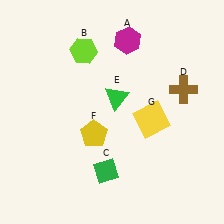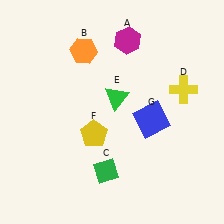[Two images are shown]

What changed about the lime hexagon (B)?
In Image 1, B is lime. In Image 2, it changed to orange.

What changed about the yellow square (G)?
In Image 1, G is yellow. In Image 2, it changed to blue.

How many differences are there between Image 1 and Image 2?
There are 3 differences between the two images.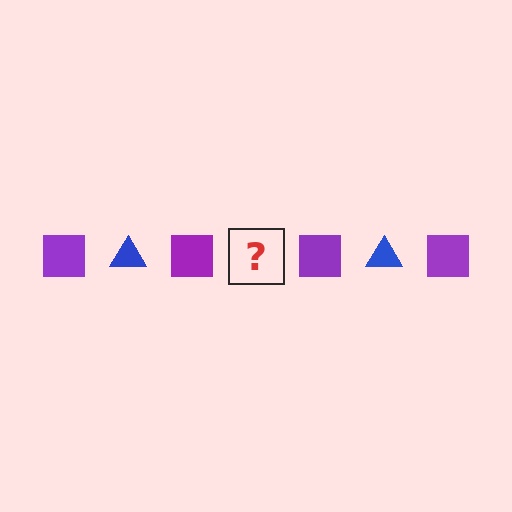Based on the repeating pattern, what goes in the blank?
The blank should be a blue triangle.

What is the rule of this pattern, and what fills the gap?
The rule is that the pattern alternates between purple square and blue triangle. The gap should be filled with a blue triangle.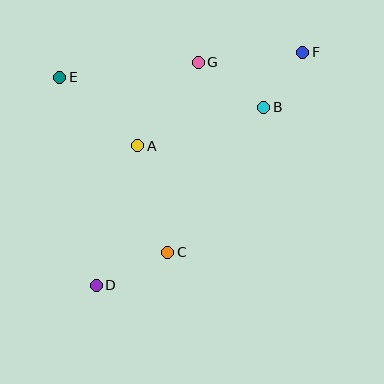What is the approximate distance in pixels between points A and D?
The distance between A and D is approximately 145 pixels.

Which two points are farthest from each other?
Points D and F are farthest from each other.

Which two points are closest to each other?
Points B and F are closest to each other.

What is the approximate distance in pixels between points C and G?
The distance between C and G is approximately 193 pixels.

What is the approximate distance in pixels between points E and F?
The distance between E and F is approximately 244 pixels.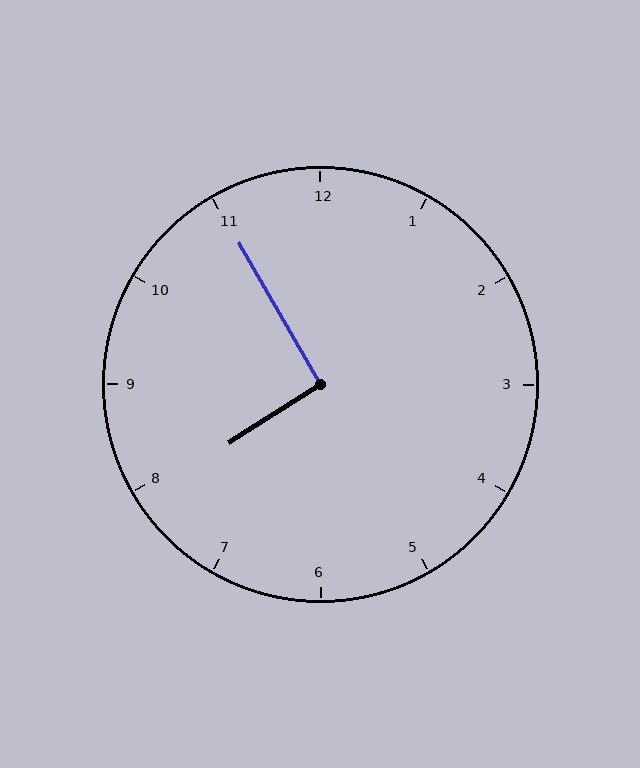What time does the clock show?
7:55.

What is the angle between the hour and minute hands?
Approximately 92 degrees.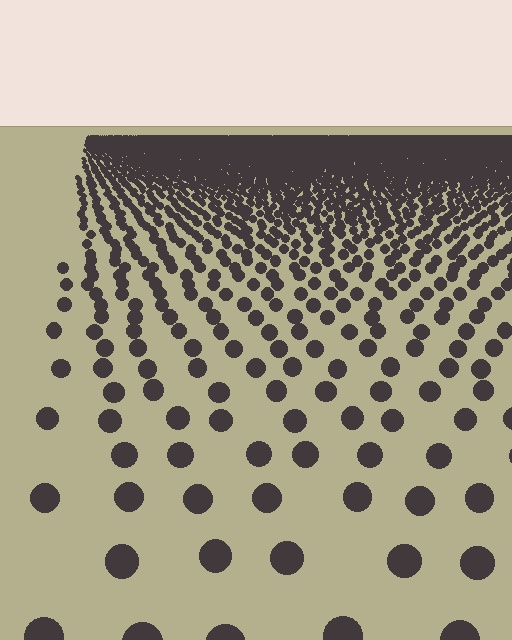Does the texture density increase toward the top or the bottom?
Density increases toward the top.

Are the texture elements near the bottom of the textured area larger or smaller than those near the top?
Larger. Near the bottom, elements are closer to the viewer and appear at a bigger on-screen size.